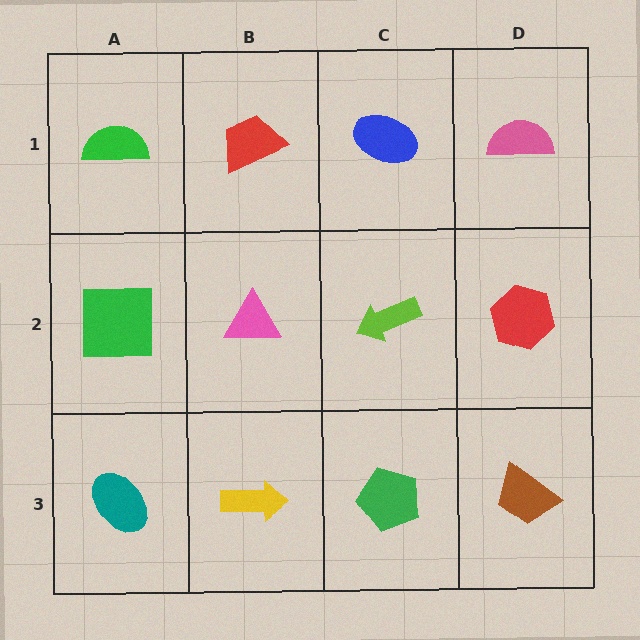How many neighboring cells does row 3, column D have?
2.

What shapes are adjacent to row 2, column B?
A red trapezoid (row 1, column B), a yellow arrow (row 3, column B), a green square (row 2, column A), a lime arrow (row 2, column C).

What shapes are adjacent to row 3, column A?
A green square (row 2, column A), a yellow arrow (row 3, column B).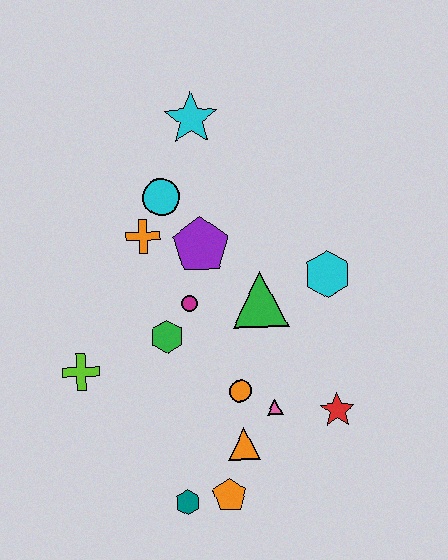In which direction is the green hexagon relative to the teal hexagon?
The green hexagon is above the teal hexagon.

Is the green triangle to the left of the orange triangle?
No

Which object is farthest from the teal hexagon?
The cyan star is farthest from the teal hexagon.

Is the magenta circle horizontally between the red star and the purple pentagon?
No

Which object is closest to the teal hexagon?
The orange pentagon is closest to the teal hexagon.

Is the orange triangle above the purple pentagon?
No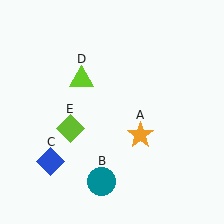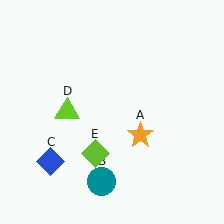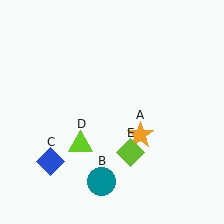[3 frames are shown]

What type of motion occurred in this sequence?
The lime triangle (object D), lime diamond (object E) rotated counterclockwise around the center of the scene.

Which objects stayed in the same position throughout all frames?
Orange star (object A) and teal circle (object B) and blue diamond (object C) remained stationary.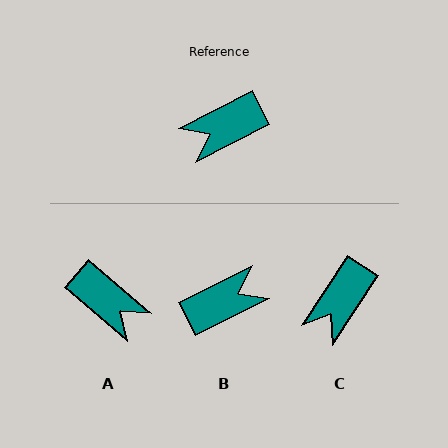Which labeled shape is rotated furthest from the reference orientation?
B, about 179 degrees away.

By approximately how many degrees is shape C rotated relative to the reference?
Approximately 30 degrees counter-clockwise.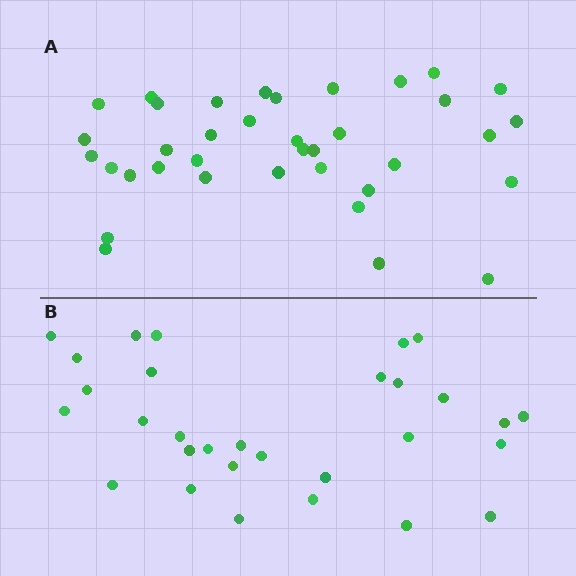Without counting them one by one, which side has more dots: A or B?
Region A (the top region) has more dots.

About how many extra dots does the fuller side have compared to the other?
Region A has roughly 8 or so more dots than region B.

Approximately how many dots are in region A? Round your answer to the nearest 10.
About 40 dots. (The exact count is 37, which rounds to 40.)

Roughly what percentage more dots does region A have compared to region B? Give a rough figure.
About 25% more.